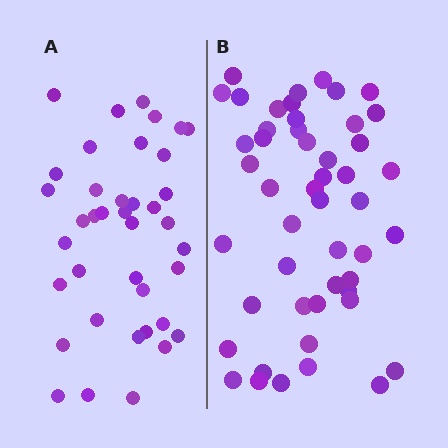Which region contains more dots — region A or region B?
Region B (the right region) has more dots.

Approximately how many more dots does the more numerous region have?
Region B has roughly 10 or so more dots than region A.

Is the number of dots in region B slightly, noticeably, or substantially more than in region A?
Region B has noticeably more, but not dramatically so. The ratio is roughly 1.3 to 1.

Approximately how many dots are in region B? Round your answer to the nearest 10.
About 50 dots. (The exact count is 49, which rounds to 50.)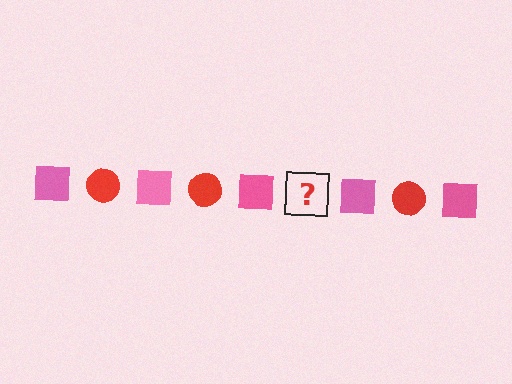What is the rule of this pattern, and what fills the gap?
The rule is that the pattern alternates between pink square and red circle. The gap should be filled with a red circle.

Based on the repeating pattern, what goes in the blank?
The blank should be a red circle.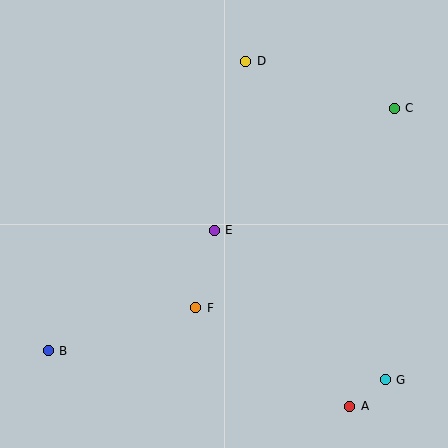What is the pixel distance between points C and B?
The distance between C and B is 422 pixels.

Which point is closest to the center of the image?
Point E at (214, 230) is closest to the center.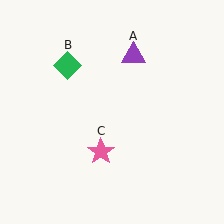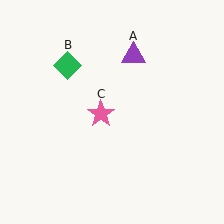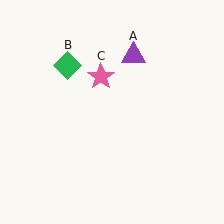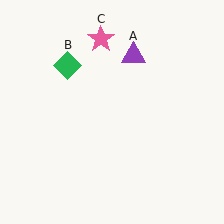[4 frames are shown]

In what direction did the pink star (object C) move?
The pink star (object C) moved up.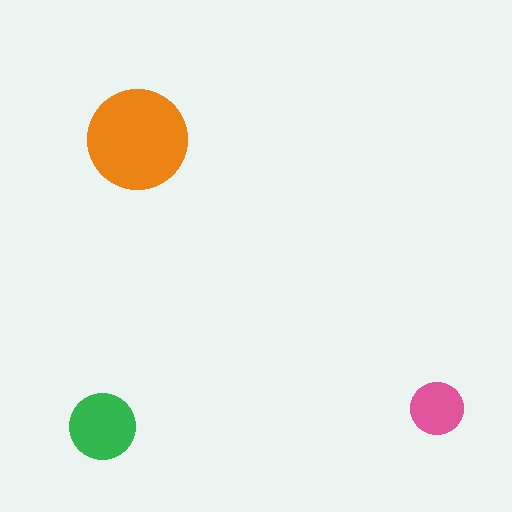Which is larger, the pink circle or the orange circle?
The orange one.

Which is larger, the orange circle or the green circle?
The orange one.